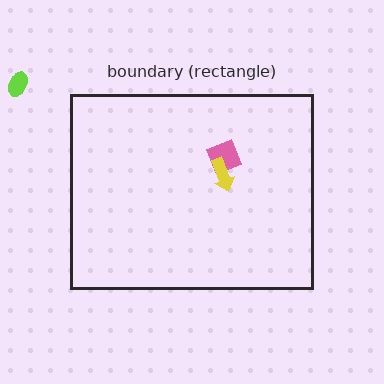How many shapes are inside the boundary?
2 inside, 1 outside.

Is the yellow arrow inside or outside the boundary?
Inside.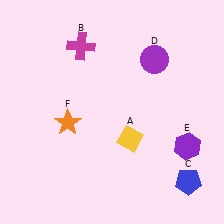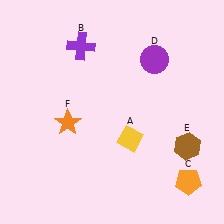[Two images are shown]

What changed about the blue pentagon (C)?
In Image 1, C is blue. In Image 2, it changed to orange.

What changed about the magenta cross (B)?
In Image 1, B is magenta. In Image 2, it changed to purple.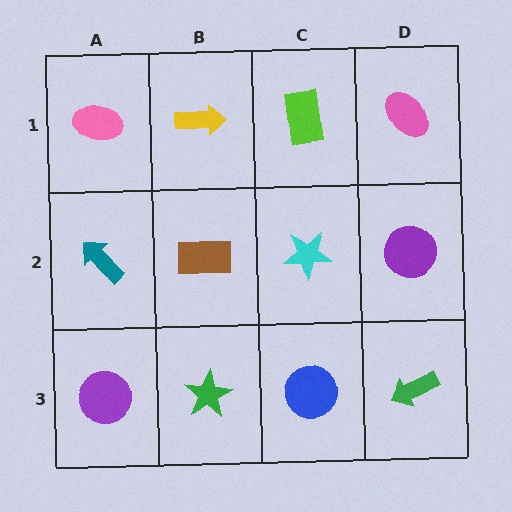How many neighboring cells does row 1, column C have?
3.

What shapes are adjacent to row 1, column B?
A brown rectangle (row 2, column B), a pink ellipse (row 1, column A), a lime rectangle (row 1, column C).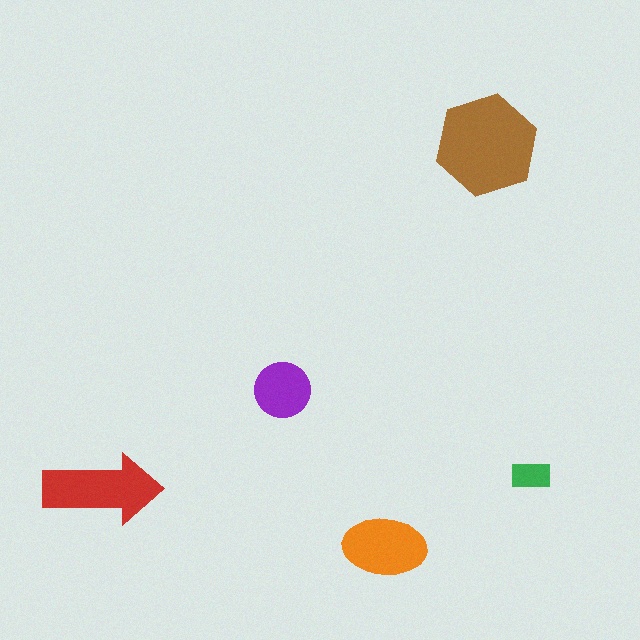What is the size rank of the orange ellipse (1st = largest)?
3rd.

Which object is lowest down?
The orange ellipse is bottommost.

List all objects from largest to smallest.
The brown hexagon, the red arrow, the orange ellipse, the purple circle, the green rectangle.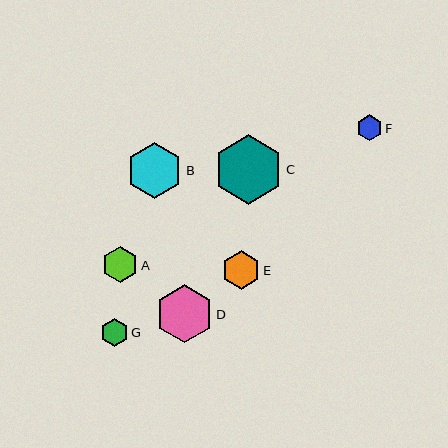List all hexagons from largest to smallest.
From largest to smallest: C, D, B, E, A, G, F.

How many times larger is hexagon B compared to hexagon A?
Hexagon B is approximately 1.5 times the size of hexagon A.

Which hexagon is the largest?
Hexagon C is the largest with a size of approximately 69 pixels.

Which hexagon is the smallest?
Hexagon F is the smallest with a size of approximately 26 pixels.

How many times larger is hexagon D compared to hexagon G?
Hexagon D is approximately 2.1 times the size of hexagon G.